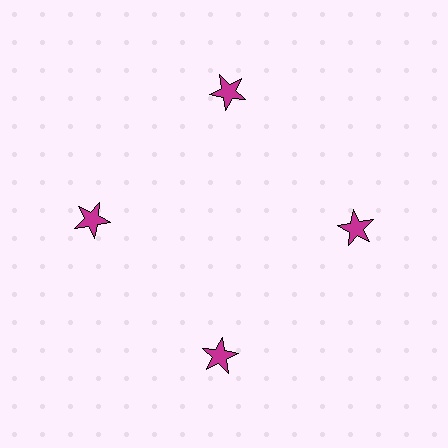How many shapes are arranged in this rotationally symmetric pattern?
There are 4 shapes, arranged in 4 groups of 1.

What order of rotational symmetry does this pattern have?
This pattern has 4-fold rotational symmetry.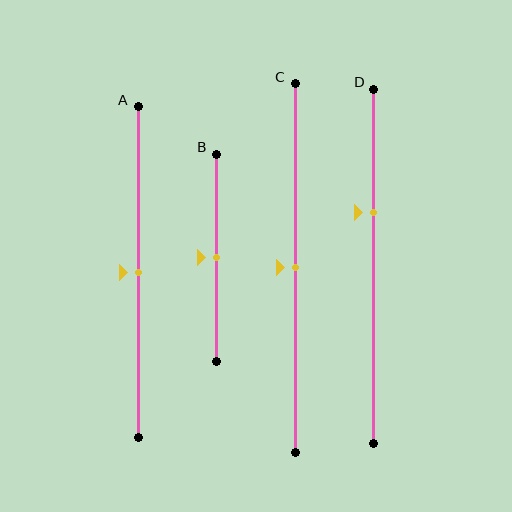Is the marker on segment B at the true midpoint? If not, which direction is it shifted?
Yes, the marker on segment B is at the true midpoint.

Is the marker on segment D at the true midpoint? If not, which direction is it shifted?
No, the marker on segment D is shifted upward by about 15% of the segment length.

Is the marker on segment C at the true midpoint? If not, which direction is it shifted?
Yes, the marker on segment C is at the true midpoint.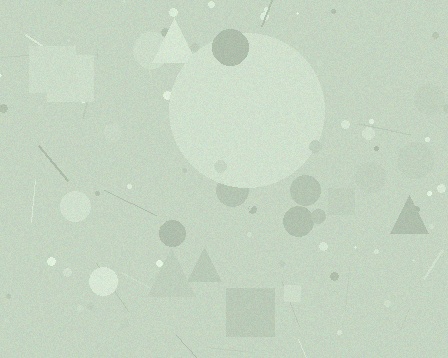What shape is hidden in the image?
A circle is hidden in the image.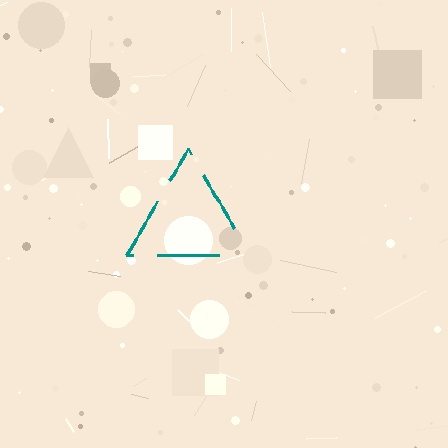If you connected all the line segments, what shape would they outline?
They would outline a triangle.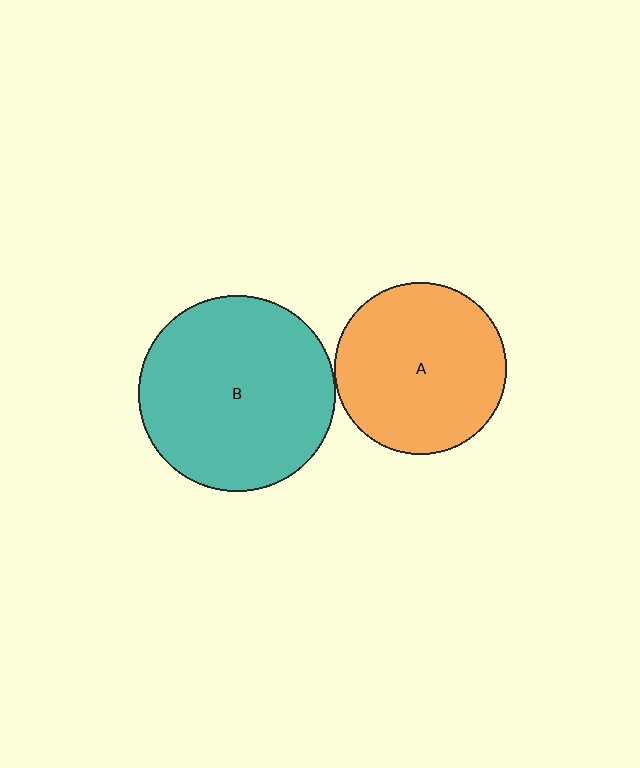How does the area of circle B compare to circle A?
Approximately 1.3 times.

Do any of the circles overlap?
No, none of the circles overlap.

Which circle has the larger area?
Circle B (teal).